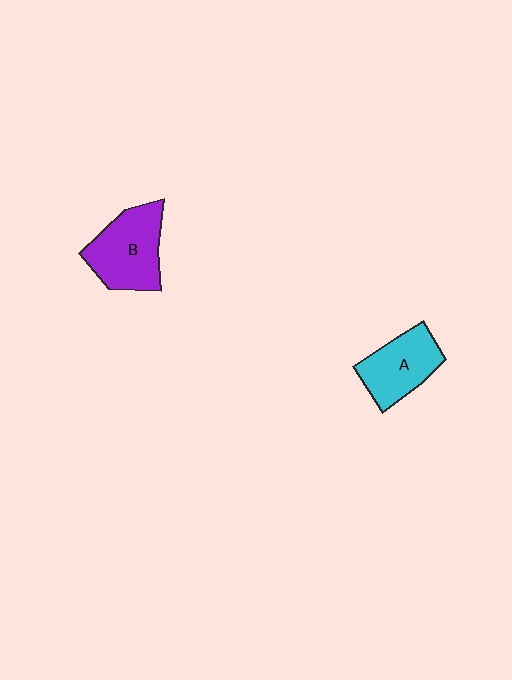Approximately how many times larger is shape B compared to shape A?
Approximately 1.2 times.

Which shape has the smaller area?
Shape A (cyan).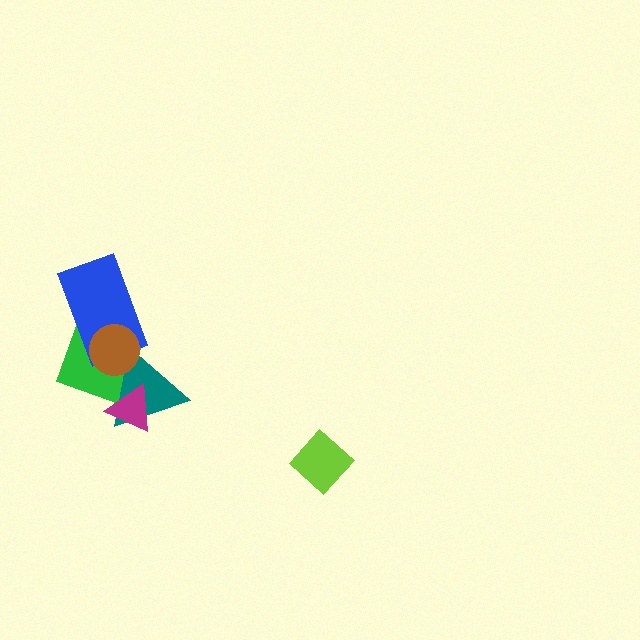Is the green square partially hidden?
Yes, it is partially covered by another shape.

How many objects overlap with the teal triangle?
3 objects overlap with the teal triangle.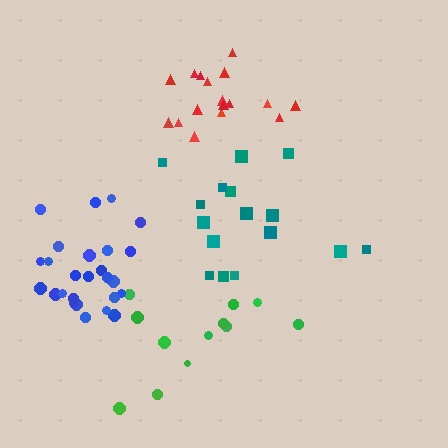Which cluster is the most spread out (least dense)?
Teal.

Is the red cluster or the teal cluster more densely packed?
Red.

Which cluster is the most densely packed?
Blue.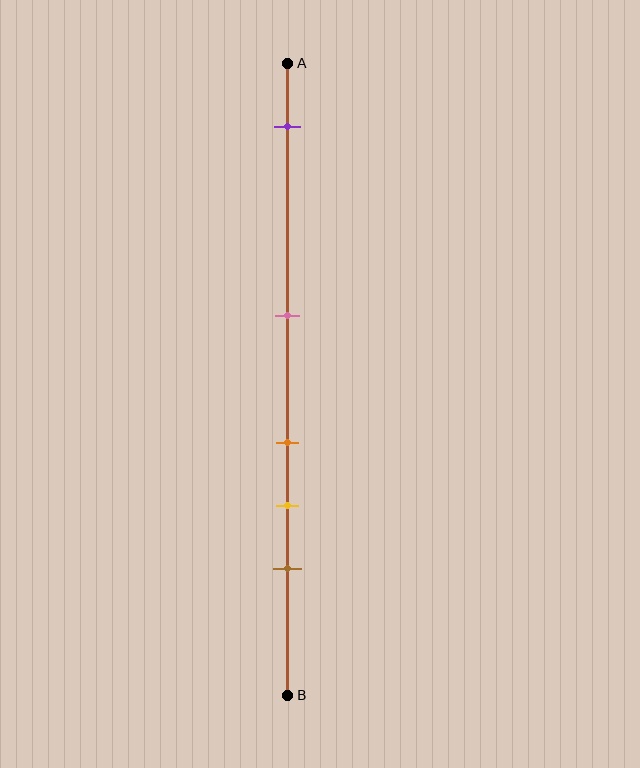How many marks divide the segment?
There are 5 marks dividing the segment.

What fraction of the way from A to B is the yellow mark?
The yellow mark is approximately 70% (0.7) of the way from A to B.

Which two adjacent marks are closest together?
The orange and yellow marks are the closest adjacent pair.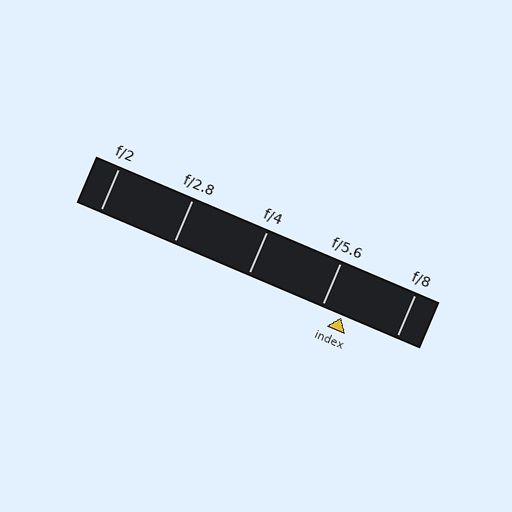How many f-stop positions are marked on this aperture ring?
There are 5 f-stop positions marked.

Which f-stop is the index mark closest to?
The index mark is closest to f/5.6.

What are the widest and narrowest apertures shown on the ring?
The widest aperture shown is f/2 and the narrowest is f/8.